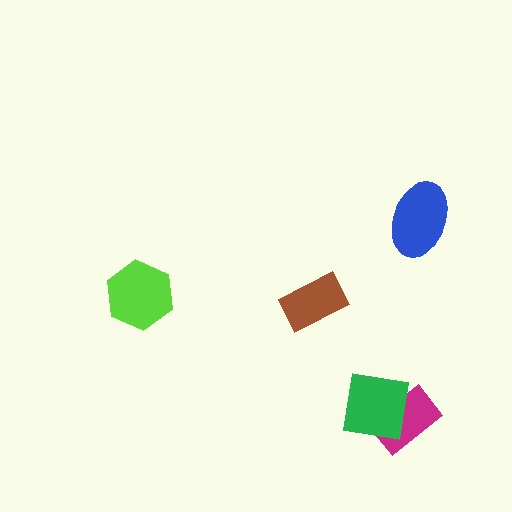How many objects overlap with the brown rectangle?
0 objects overlap with the brown rectangle.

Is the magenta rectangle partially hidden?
Yes, it is partially covered by another shape.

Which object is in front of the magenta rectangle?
The green square is in front of the magenta rectangle.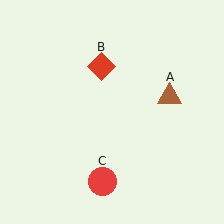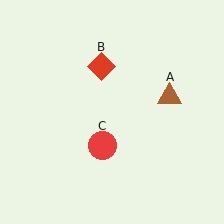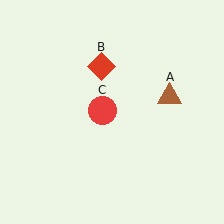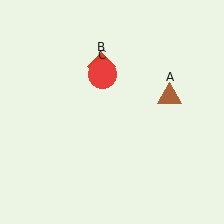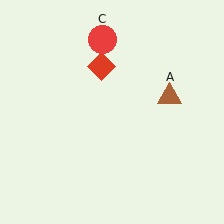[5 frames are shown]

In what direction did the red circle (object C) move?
The red circle (object C) moved up.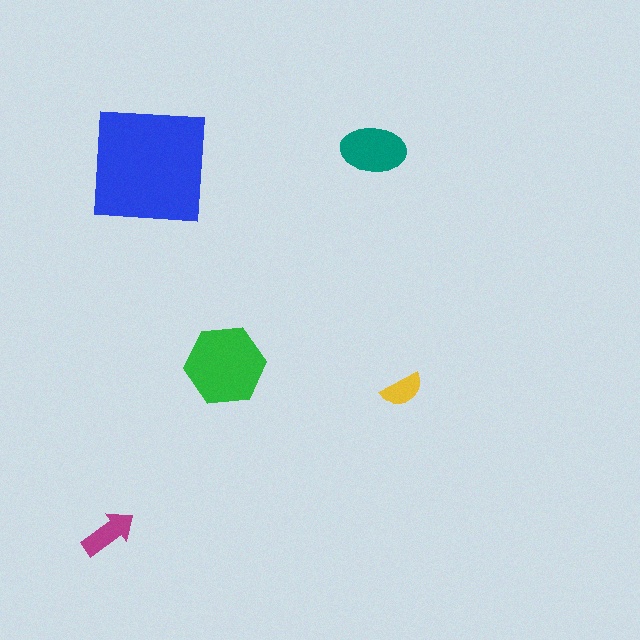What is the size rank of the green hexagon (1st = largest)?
2nd.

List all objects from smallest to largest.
The yellow semicircle, the magenta arrow, the teal ellipse, the green hexagon, the blue square.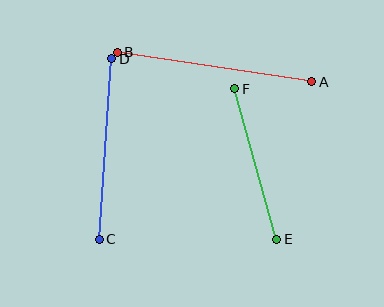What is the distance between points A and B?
The distance is approximately 197 pixels.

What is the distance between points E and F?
The distance is approximately 157 pixels.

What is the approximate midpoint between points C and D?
The midpoint is at approximately (106, 149) pixels.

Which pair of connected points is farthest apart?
Points A and B are farthest apart.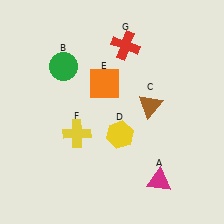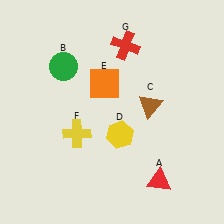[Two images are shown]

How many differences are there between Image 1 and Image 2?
There is 1 difference between the two images.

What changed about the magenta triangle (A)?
In Image 1, A is magenta. In Image 2, it changed to red.